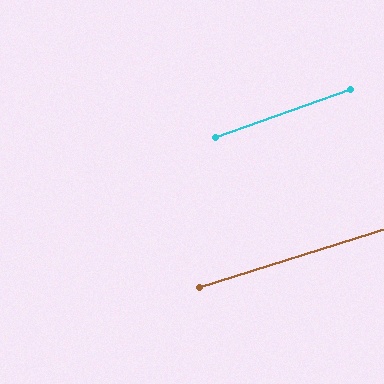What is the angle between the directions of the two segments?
Approximately 2 degrees.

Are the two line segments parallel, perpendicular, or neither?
Parallel — their directions differ by only 1.6°.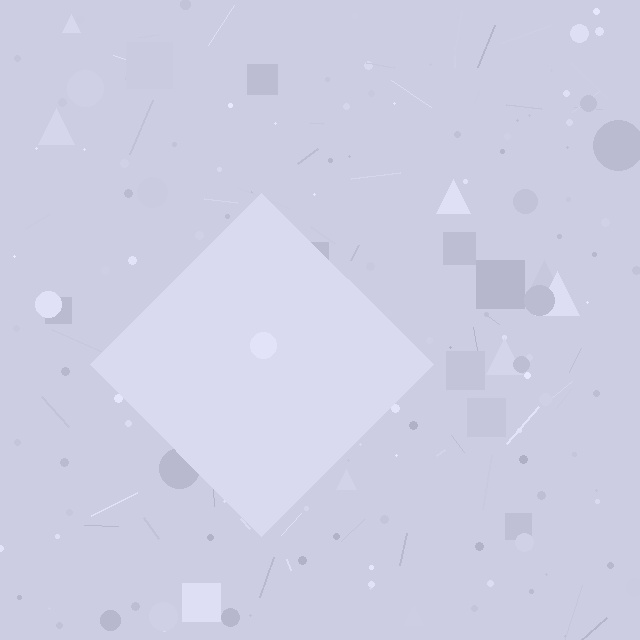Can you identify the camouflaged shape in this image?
The camouflaged shape is a diamond.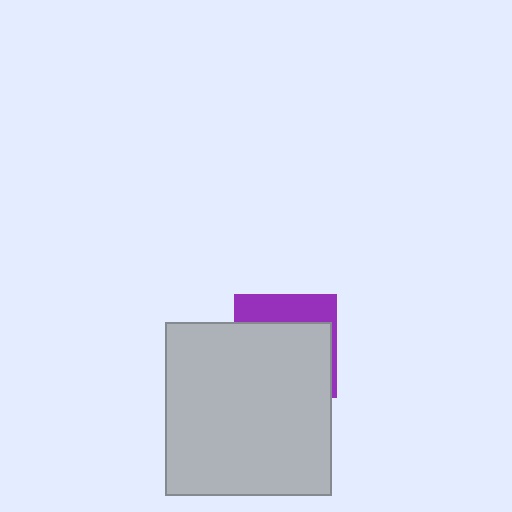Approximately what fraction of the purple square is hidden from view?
Roughly 69% of the purple square is hidden behind the light gray rectangle.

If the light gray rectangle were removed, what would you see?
You would see the complete purple square.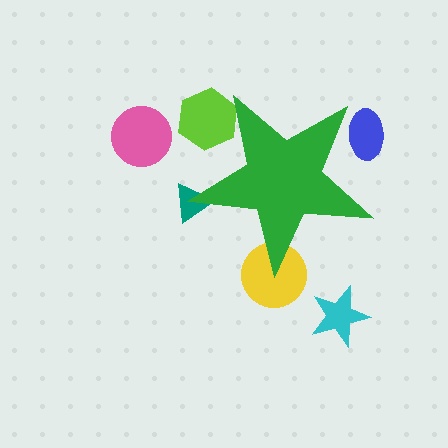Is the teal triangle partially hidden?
Yes, the teal triangle is partially hidden behind the green star.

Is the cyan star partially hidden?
No, the cyan star is fully visible.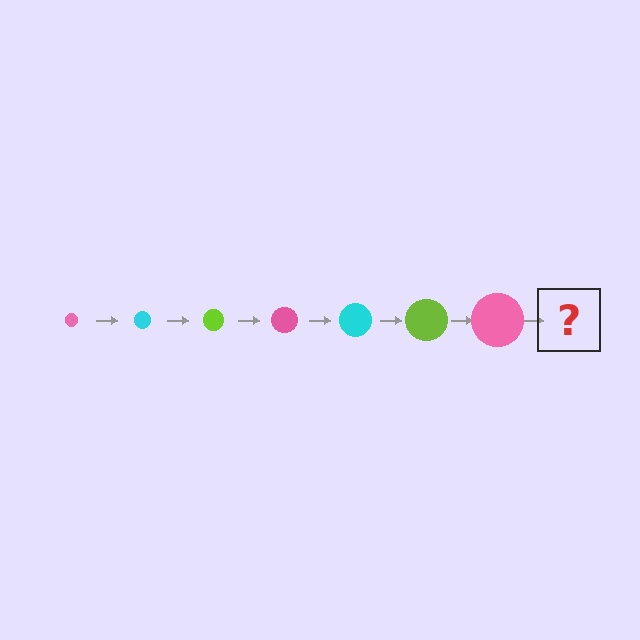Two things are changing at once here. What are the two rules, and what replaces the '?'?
The two rules are that the circle grows larger each step and the color cycles through pink, cyan, and lime. The '?' should be a cyan circle, larger than the previous one.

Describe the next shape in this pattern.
It should be a cyan circle, larger than the previous one.